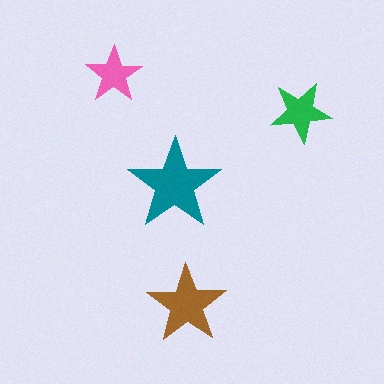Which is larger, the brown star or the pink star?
The brown one.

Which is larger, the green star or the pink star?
The green one.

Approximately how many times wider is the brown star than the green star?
About 1.5 times wider.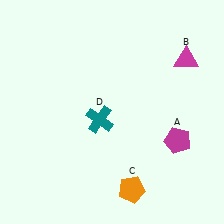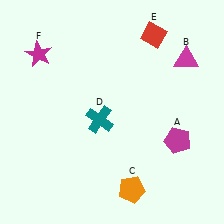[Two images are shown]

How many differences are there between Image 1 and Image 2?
There are 2 differences between the two images.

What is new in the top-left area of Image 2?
A magenta star (F) was added in the top-left area of Image 2.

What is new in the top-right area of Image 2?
A red diamond (E) was added in the top-right area of Image 2.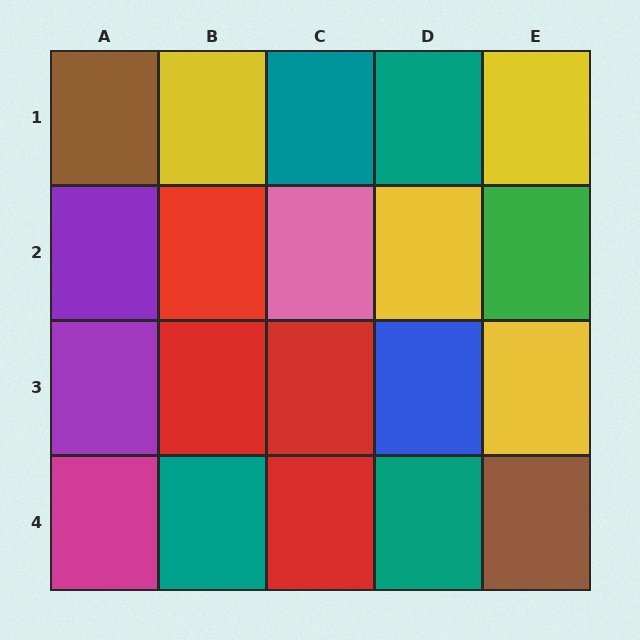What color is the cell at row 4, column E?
Brown.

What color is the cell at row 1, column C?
Teal.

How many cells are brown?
2 cells are brown.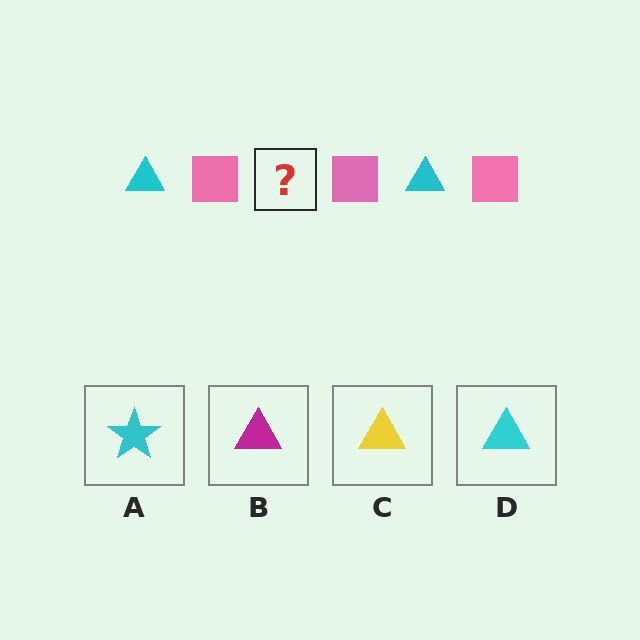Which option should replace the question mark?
Option D.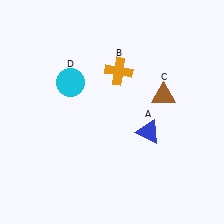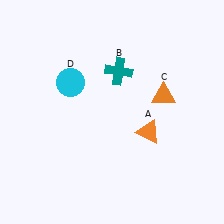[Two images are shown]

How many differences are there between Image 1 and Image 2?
There are 3 differences between the two images.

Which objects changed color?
A changed from blue to orange. B changed from orange to teal. C changed from brown to orange.